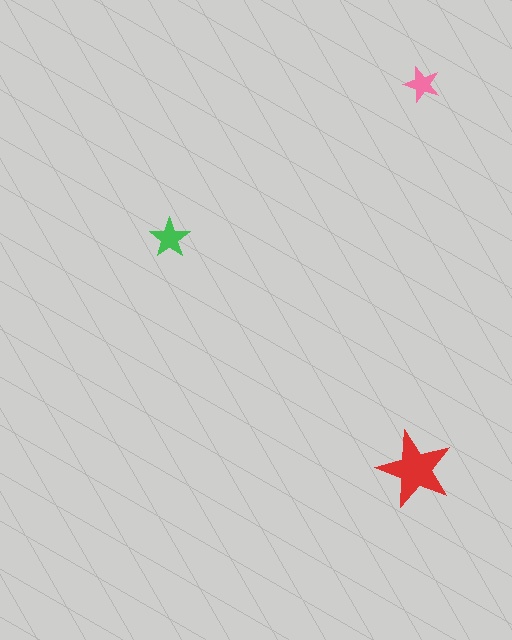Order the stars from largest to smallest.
the red one, the green one, the pink one.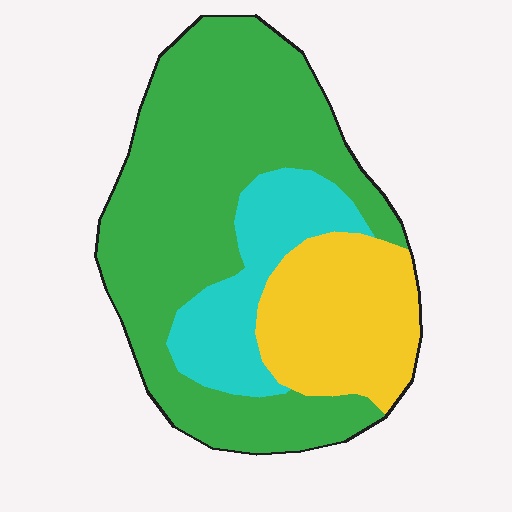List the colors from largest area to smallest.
From largest to smallest: green, yellow, cyan.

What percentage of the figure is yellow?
Yellow takes up between a sixth and a third of the figure.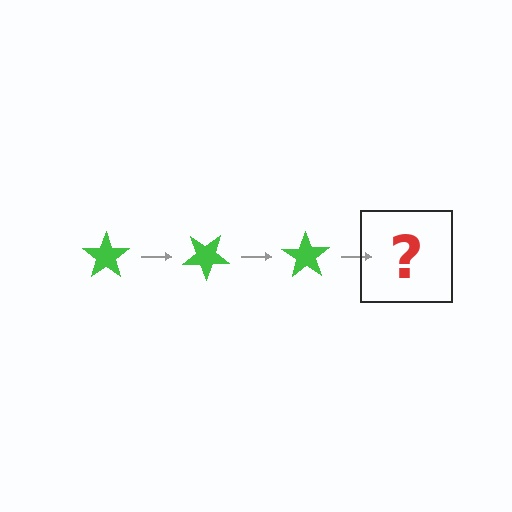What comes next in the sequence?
The next element should be a green star rotated 105 degrees.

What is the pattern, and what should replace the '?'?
The pattern is that the star rotates 35 degrees each step. The '?' should be a green star rotated 105 degrees.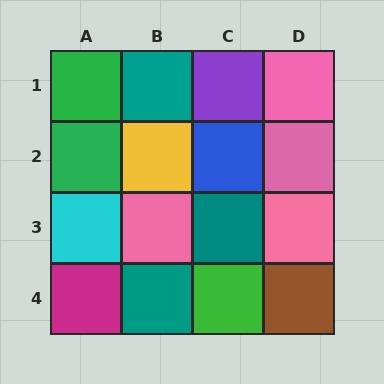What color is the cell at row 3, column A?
Cyan.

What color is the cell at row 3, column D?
Pink.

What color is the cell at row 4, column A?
Magenta.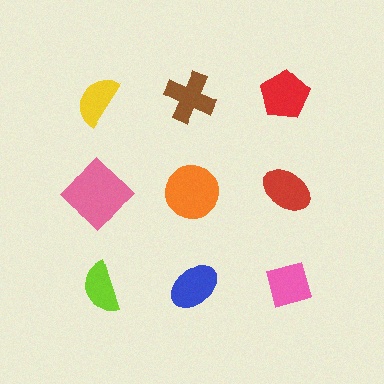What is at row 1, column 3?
A red pentagon.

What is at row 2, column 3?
A red ellipse.